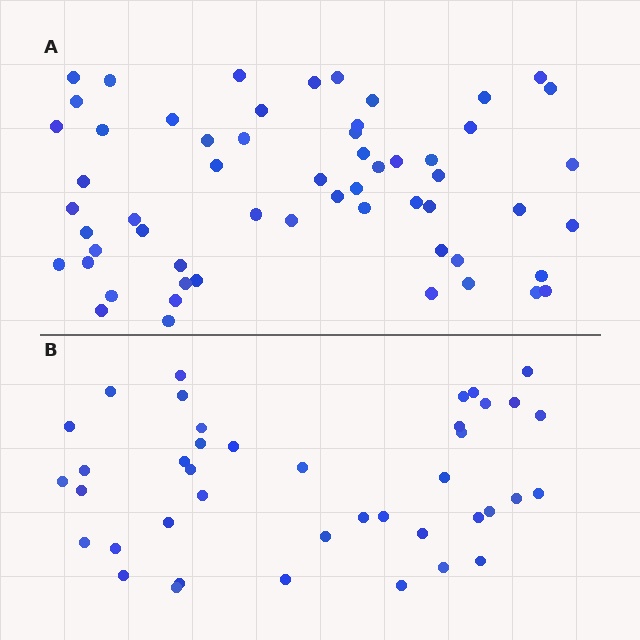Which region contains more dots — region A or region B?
Region A (the top region) has more dots.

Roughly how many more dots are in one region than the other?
Region A has approximately 15 more dots than region B.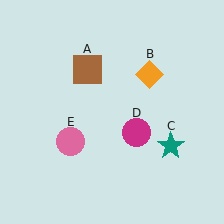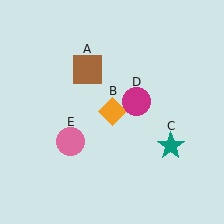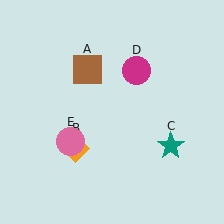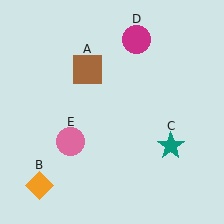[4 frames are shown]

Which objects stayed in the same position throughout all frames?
Brown square (object A) and teal star (object C) and pink circle (object E) remained stationary.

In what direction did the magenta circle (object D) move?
The magenta circle (object D) moved up.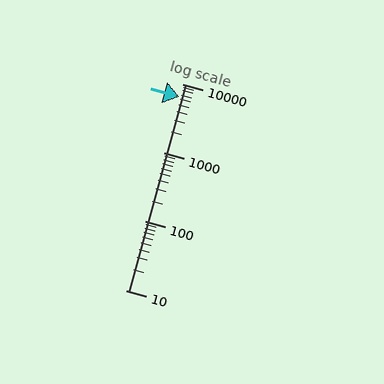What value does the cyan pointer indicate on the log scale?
The pointer indicates approximately 6400.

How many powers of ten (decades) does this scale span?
The scale spans 3 decades, from 10 to 10000.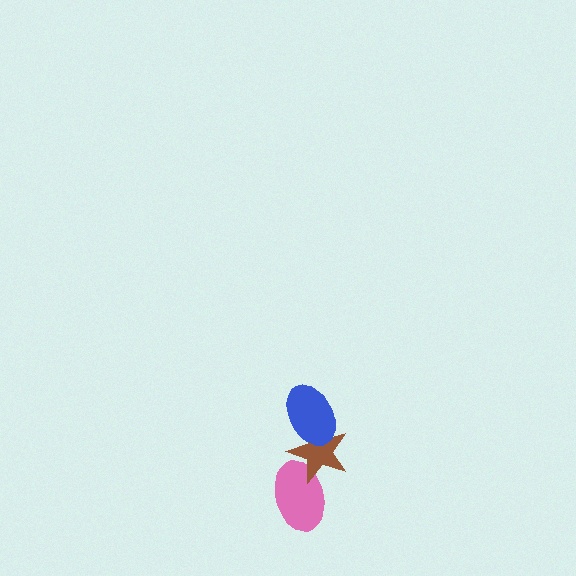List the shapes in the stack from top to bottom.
From top to bottom: the blue ellipse, the brown star, the pink ellipse.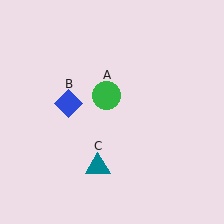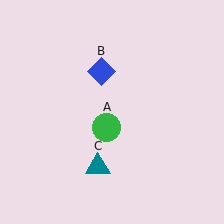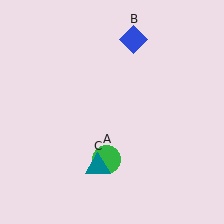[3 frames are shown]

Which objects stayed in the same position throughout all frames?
Teal triangle (object C) remained stationary.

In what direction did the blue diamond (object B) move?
The blue diamond (object B) moved up and to the right.